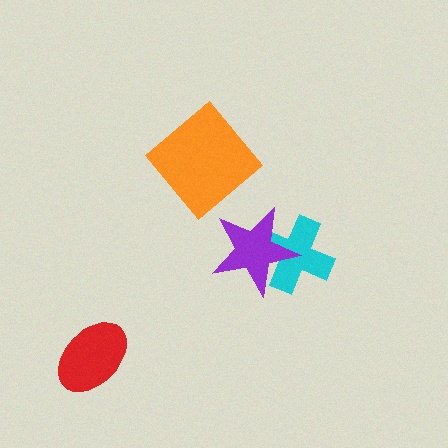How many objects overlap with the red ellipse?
0 objects overlap with the red ellipse.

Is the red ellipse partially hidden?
No, no other shape covers it.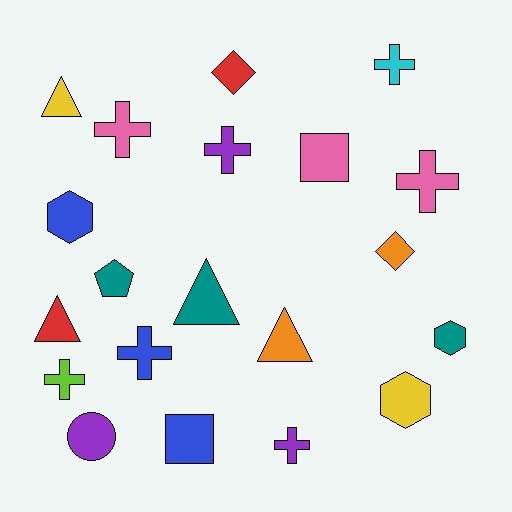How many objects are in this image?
There are 20 objects.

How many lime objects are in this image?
There is 1 lime object.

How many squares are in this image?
There are 2 squares.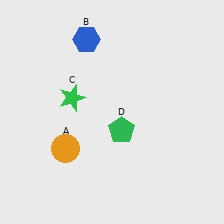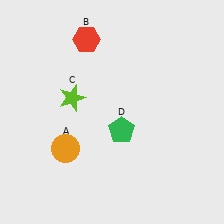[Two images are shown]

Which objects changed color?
B changed from blue to red. C changed from green to lime.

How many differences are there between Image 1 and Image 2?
There are 2 differences between the two images.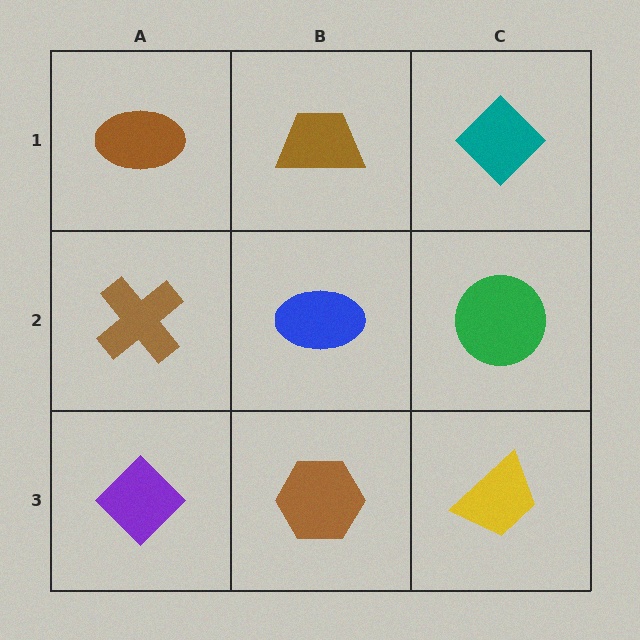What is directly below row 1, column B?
A blue ellipse.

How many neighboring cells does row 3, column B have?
3.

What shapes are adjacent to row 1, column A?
A brown cross (row 2, column A), a brown trapezoid (row 1, column B).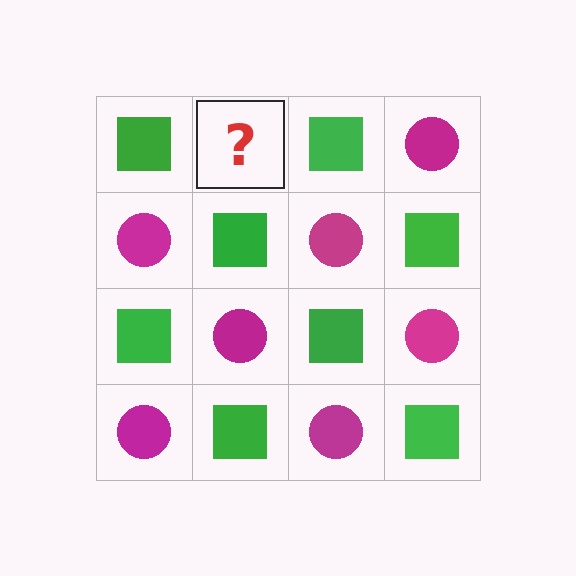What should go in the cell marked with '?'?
The missing cell should contain a magenta circle.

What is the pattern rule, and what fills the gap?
The rule is that it alternates green square and magenta circle in a checkerboard pattern. The gap should be filled with a magenta circle.